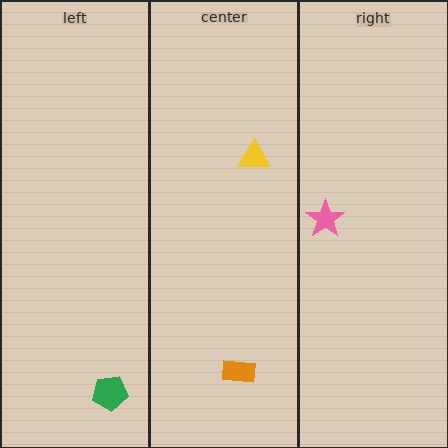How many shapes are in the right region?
1.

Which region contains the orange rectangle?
The center region.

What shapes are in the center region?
The orange rectangle, the yellow triangle.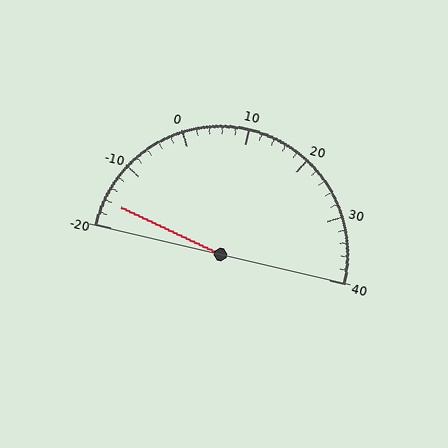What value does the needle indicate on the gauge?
The needle indicates approximately -16.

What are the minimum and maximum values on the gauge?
The gauge ranges from -20 to 40.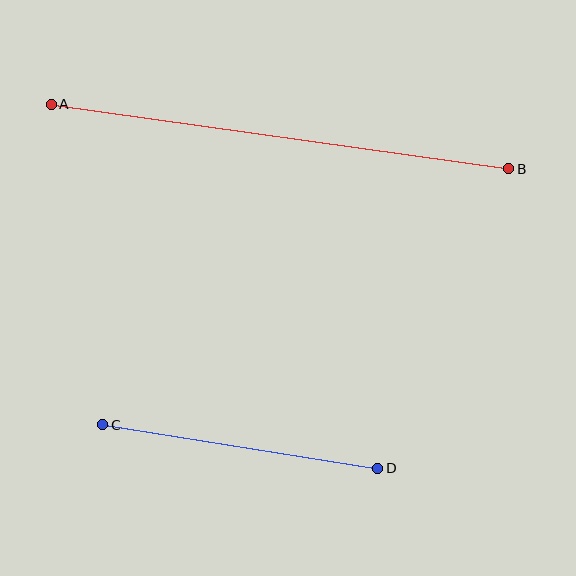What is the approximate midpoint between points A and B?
The midpoint is at approximately (280, 136) pixels.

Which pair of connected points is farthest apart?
Points A and B are farthest apart.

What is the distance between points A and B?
The distance is approximately 462 pixels.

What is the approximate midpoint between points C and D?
The midpoint is at approximately (240, 447) pixels.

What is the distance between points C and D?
The distance is approximately 278 pixels.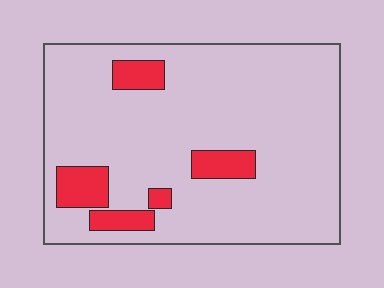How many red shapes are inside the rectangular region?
5.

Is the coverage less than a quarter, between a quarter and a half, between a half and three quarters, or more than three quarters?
Less than a quarter.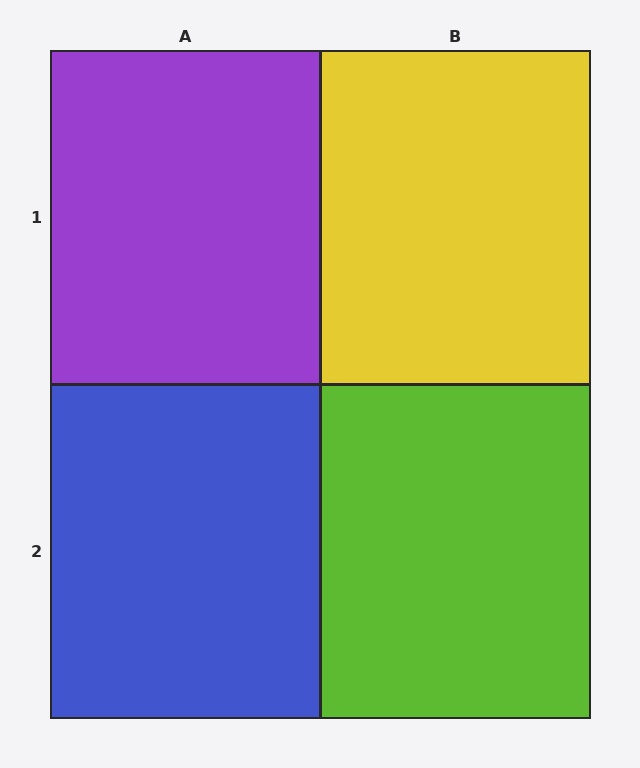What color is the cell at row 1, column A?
Purple.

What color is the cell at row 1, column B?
Yellow.